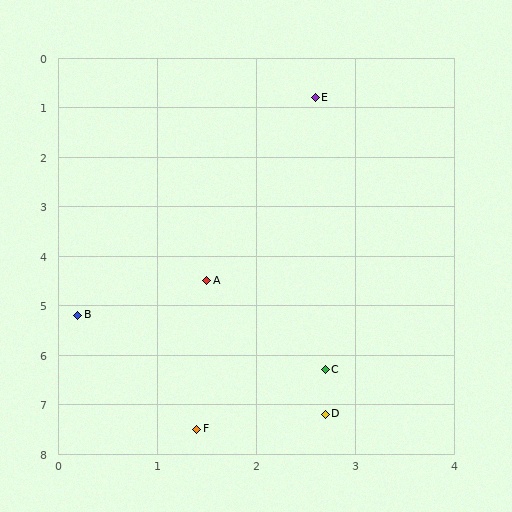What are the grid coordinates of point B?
Point B is at approximately (0.2, 5.2).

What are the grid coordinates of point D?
Point D is at approximately (2.7, 7.2).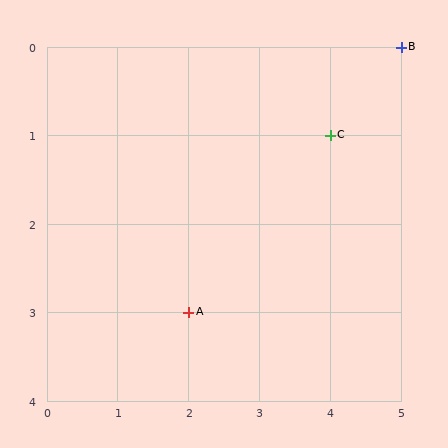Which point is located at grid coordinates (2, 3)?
Point A is at (2, 3).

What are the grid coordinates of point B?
Point B is at grid coordinates (5, 0).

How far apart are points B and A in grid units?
Points B and A are 3 columns and 3 rows apart (about 4.2 grid units diagonally).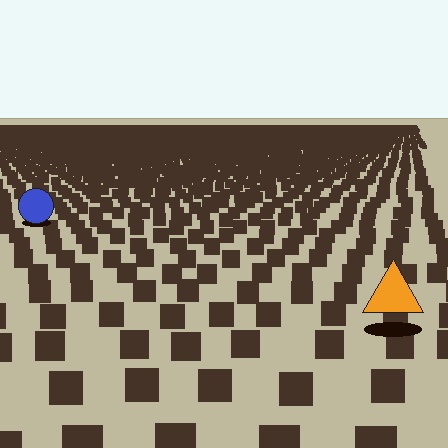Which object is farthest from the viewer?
The blue circle is farthest from the viewer. It appears smaller and the ground texture around it is denser.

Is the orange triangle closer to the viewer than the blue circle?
Yes. The orange triangle is closer — you can tell from the texture gradient: the ground texture is coarser near it.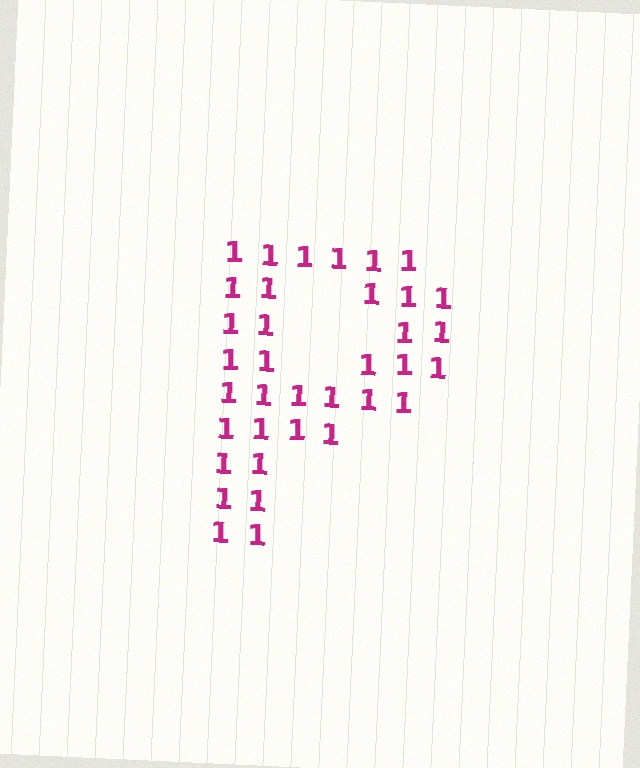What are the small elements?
The small elements are digit 1's.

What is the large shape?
The large shape is the letter P.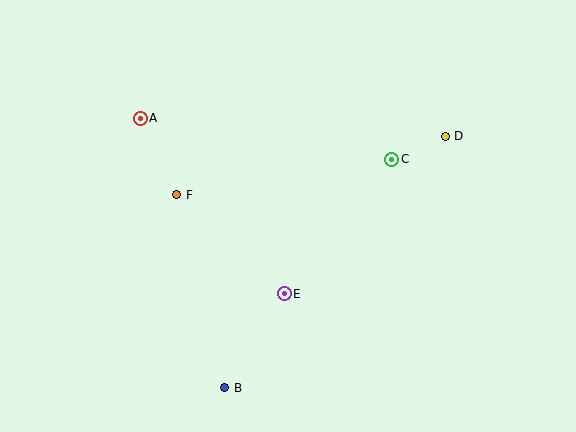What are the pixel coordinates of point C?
Point C is at (392, 159).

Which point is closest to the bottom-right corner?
Point E is closest to the bottom-right corner.